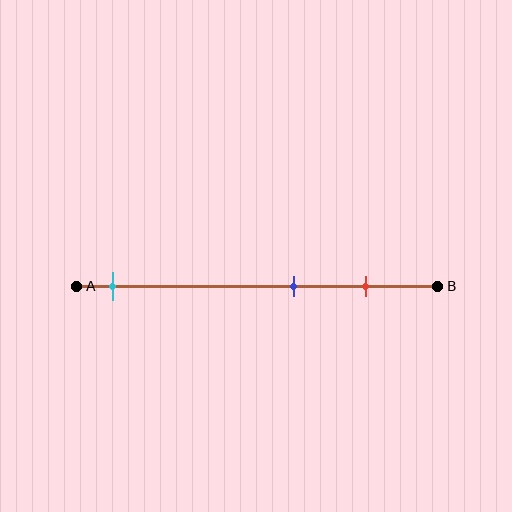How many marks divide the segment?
There are 3 marks dividing the segment.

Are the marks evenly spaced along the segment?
No, the marks are not evenly spaced.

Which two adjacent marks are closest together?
The blue and red marks are the closest adjacent pair.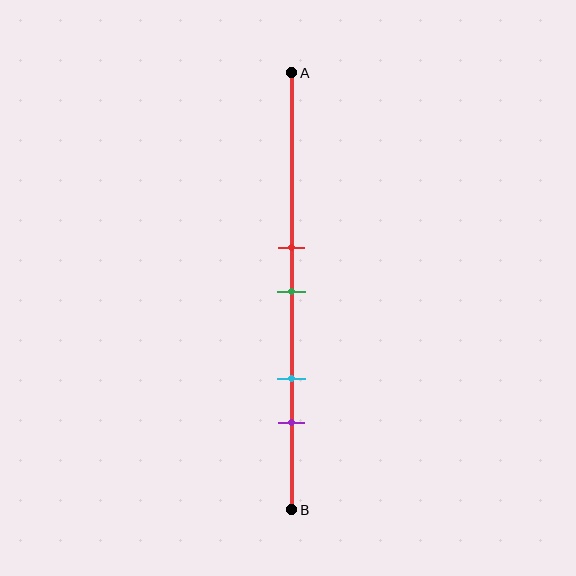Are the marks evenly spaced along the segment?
No, the marks are not evenly spaced.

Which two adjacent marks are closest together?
The red and green marks are the closest adjacent pair.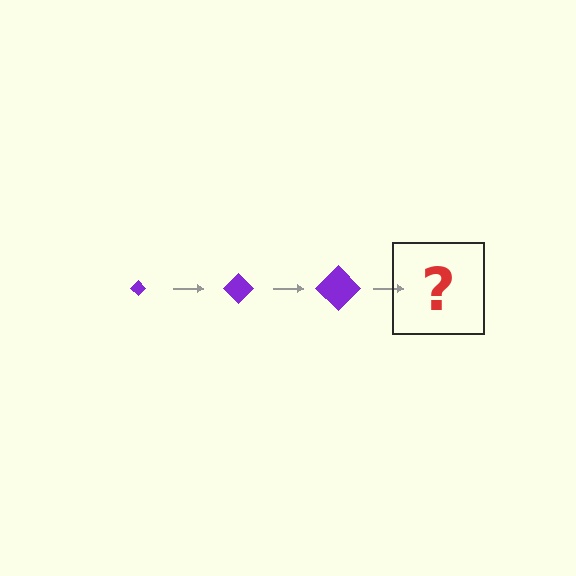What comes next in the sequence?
The next element should be a purple diamond, larger than the previous one.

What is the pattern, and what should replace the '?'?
The pattern is that the diamond gets progressively larger each step. The '?' should be a purple diamond, larger than the previous one.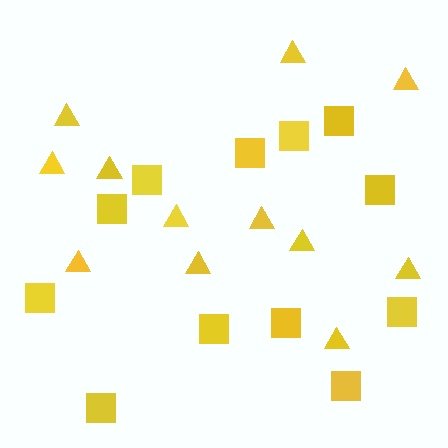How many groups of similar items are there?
There are 2 groups: one group of triangles (12) and one group of squares (12).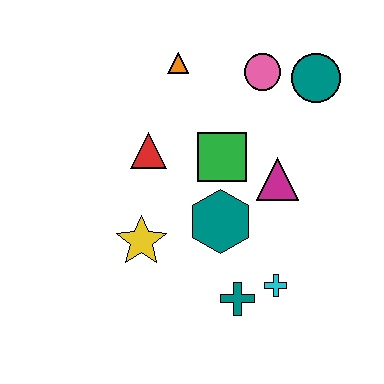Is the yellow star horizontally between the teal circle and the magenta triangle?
No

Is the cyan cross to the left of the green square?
No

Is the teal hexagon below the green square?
Yes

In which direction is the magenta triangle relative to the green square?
The magenta triangle is to the right of the green square.